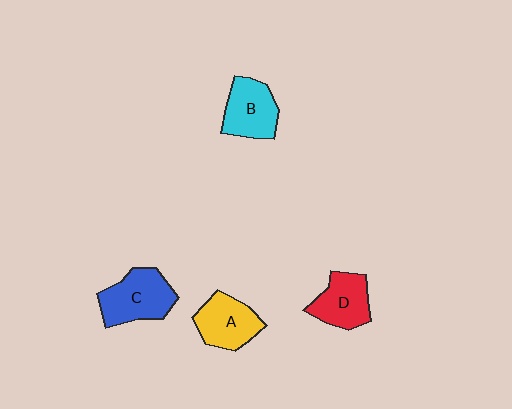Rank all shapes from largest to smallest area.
From largest to smallest: C (blue), A (yellow), B (cyan), D (red).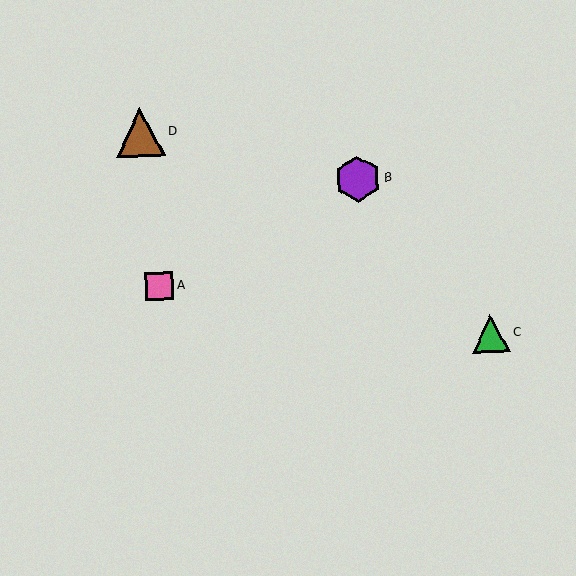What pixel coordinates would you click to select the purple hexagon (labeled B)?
Click at (358, 179) to select the purple hexagon B.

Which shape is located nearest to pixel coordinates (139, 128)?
The brown triangle (labeled D) at (140, 132) is nearest to that location.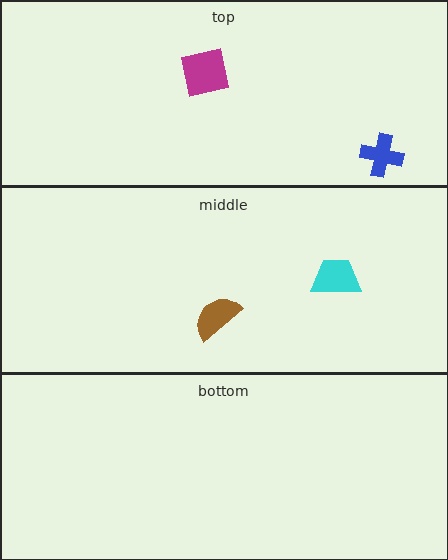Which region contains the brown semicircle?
The middle region.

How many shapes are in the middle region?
2.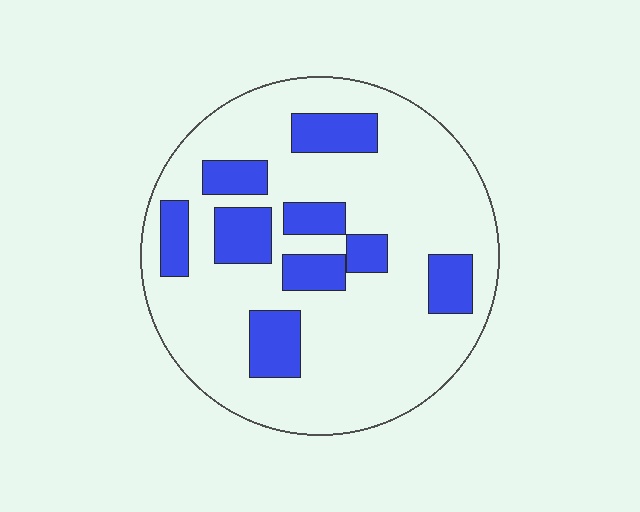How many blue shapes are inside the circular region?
9.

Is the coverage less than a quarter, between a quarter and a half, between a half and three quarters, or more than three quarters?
Less than a quarter.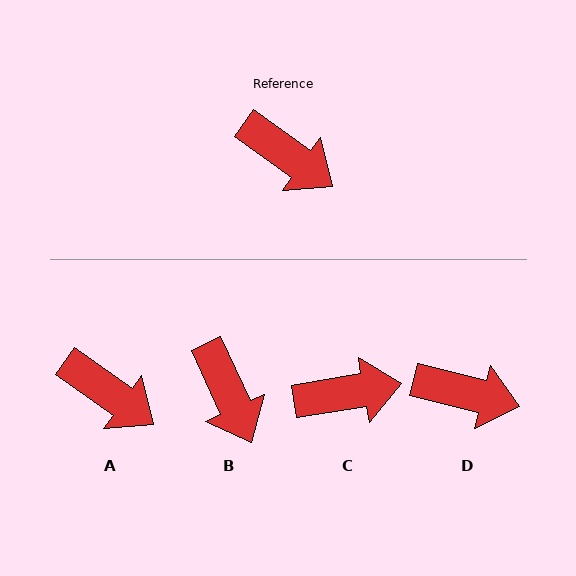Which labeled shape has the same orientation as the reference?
A.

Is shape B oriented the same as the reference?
No, it is off by about 30 degrees.